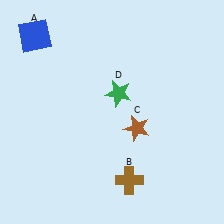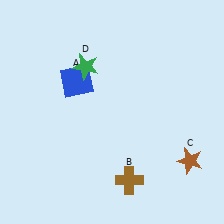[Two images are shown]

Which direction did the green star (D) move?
The green star (D) moved left.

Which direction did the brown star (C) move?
The brown star (C) moved right.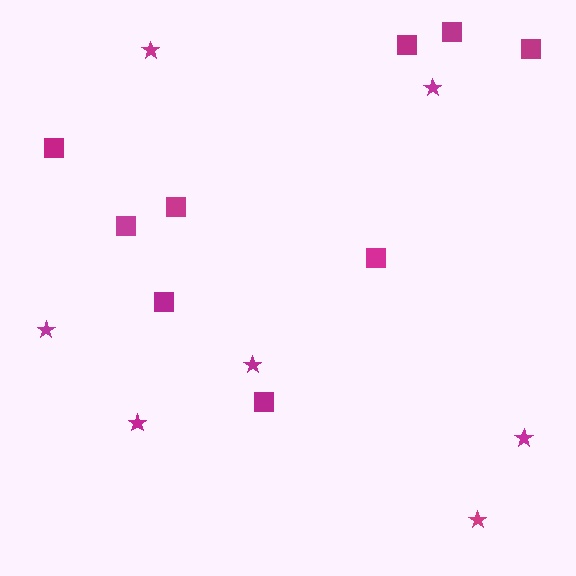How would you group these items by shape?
There are 2 groups: one group of stars (7) and one group of squares (9).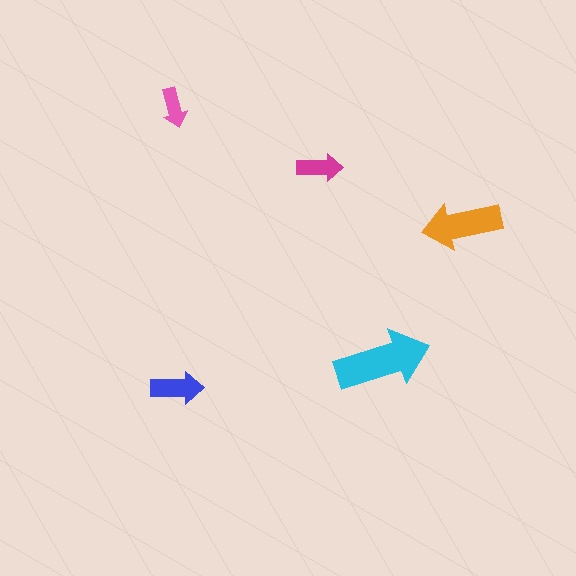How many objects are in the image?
There are 5 objects in the image.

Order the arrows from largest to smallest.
the cyan one, the orange one, the blue one, the magenta one, the pink one.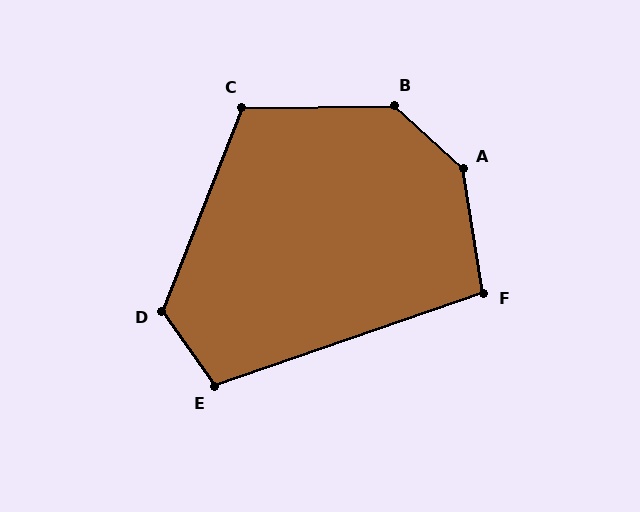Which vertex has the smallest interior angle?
F, at approximately 100 degrees.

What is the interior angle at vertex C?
Approximately 112 degrees (obtuse).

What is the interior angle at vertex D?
Approximately 124 degrees (obtuse).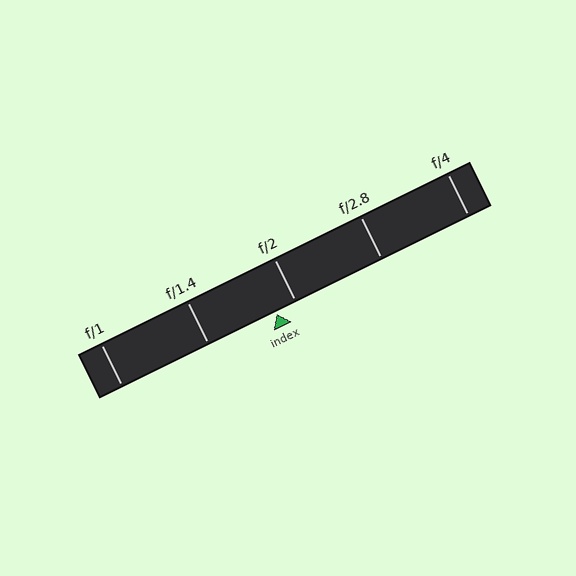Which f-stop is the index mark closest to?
The index mark is closest to f/2.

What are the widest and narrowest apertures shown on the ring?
The widest aperture shown is f/1 and the narrowest is f/4.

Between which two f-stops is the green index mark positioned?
The index mark is between f/1.4 and f/2.